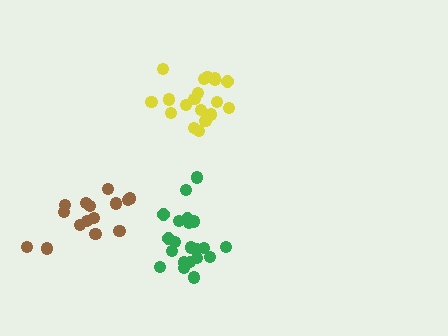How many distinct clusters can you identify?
There are 3 distinct clusters.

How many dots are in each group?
Group 1: 19 dots, Group 2: 21 dots, Group 3: 15 dots (55 total).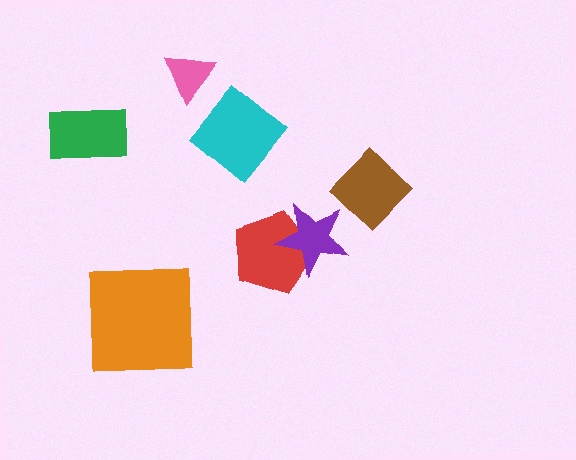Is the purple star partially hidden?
No, no other shape covers it.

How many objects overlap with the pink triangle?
0 objects overlap with the pink triangle.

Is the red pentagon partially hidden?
Yes, it is partially covered by another shape.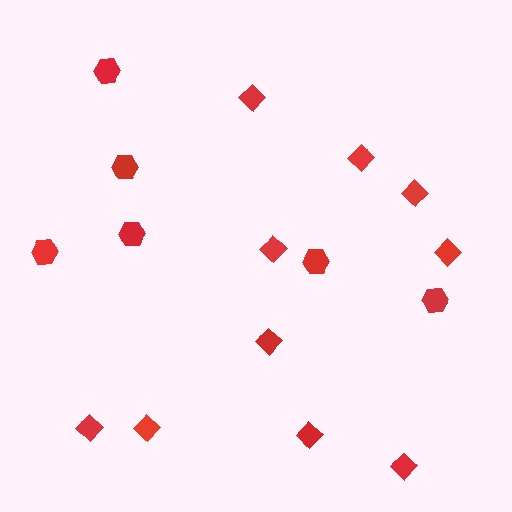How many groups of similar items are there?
There are 2 groups: one group of hexagons (6) and one group of diamonds (10).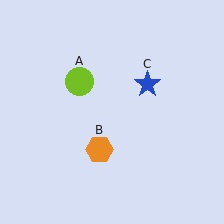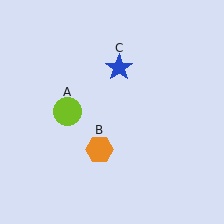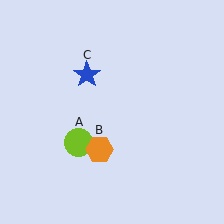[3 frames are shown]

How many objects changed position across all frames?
2 objects changed position: lime circle (object A), blue star (object C).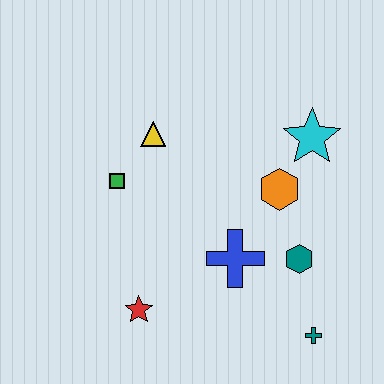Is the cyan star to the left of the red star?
No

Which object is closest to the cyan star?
The orange hexagon is closest to the cyan star.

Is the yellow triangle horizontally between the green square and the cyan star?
Yes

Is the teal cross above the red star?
No